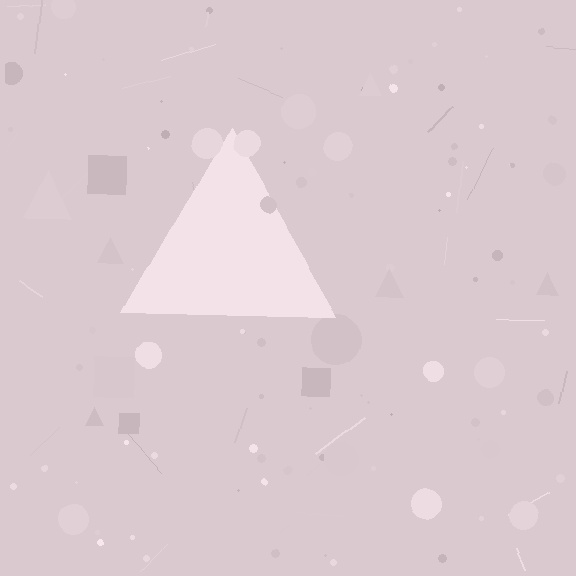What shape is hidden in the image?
A triangle is hidden in the image.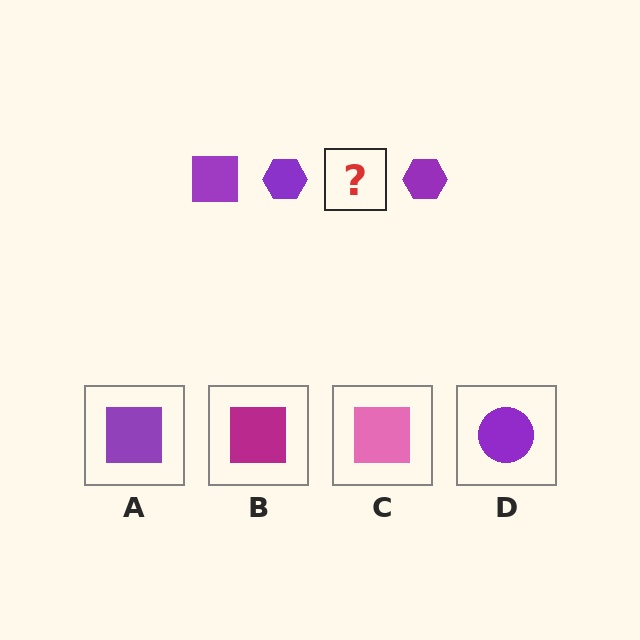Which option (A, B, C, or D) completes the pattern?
A.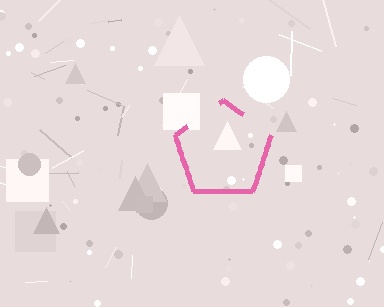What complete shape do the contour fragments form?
The contour fragments form a pentagon.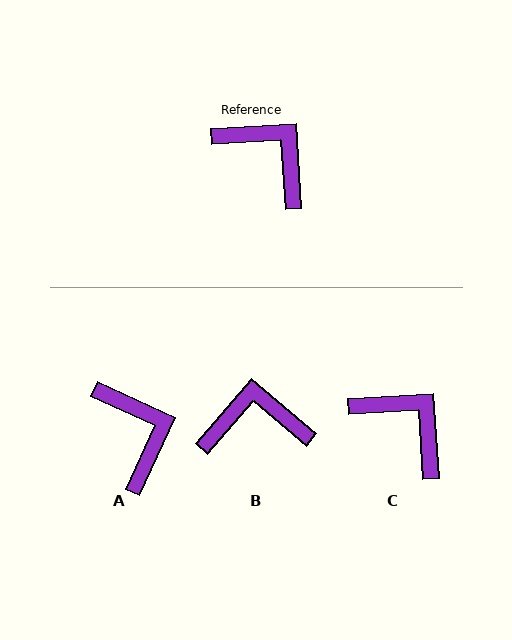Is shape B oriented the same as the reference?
No, it is off by about 46 degrees.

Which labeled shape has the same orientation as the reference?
C.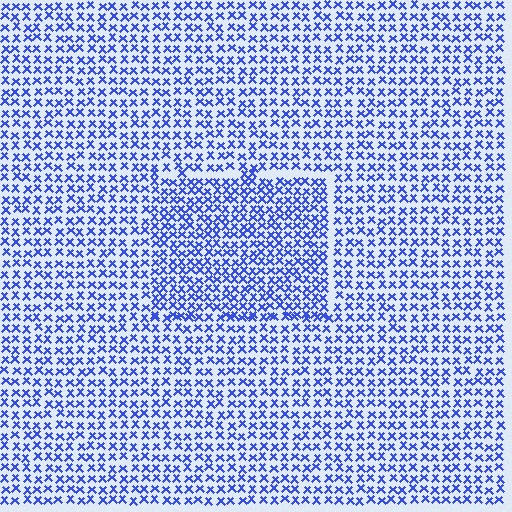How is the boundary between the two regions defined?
The boundary is defined by a change in element density (approximately 1.5x ratio). All elements are the same color, size, and shape.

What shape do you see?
I see a rectangle.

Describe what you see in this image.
The image contains small blue elements arranged at two different densities. A rectangle-shaped region is visible where the elements are more densely packed than the surrounding area.